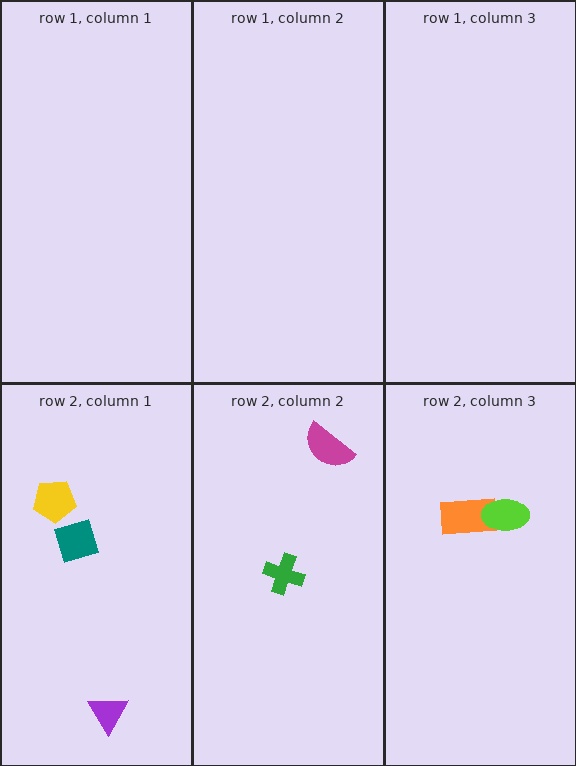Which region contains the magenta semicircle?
The row 2, column 2 region.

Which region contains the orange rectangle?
The row 2, column 3 region.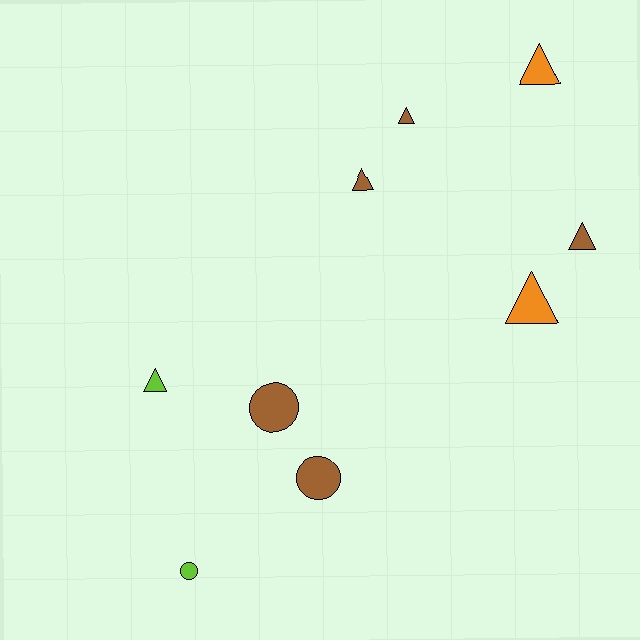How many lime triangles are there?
There is 1 lime triangle.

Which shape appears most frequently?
Triangle, with 6 objects.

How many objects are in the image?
There are 9 objects.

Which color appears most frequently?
Brown, with 5 objects.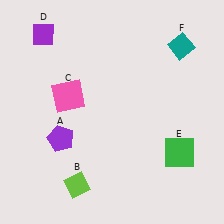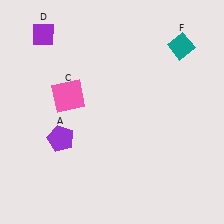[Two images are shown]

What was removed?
The lime diamond (B), the green square (E) were removed in Image 2.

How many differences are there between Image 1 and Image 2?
There are 2 differences between the two images.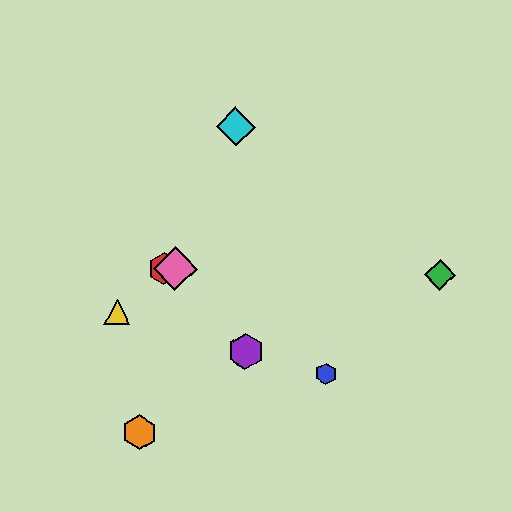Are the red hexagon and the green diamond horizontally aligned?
Yes, both are at y≈269.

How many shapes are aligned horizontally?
3 shapes (the red hexagon, the green diamond, the pink diamond) are aligned horizontally.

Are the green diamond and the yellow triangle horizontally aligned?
No, the green diamond is at y≈275 and the yellow triangle is at y≈312.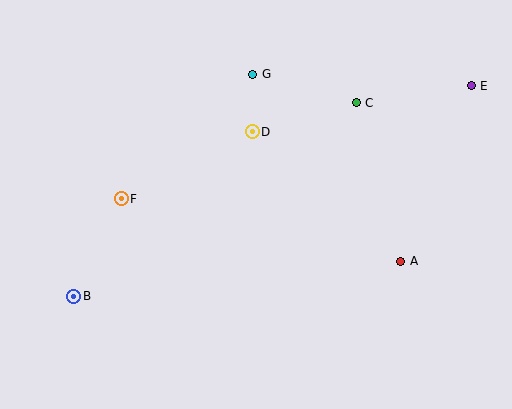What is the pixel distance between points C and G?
The distance between C and G is 108 pixels.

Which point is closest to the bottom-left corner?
Point B is closest to the bottom-left corner.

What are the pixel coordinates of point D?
Point D is at (252, 132).